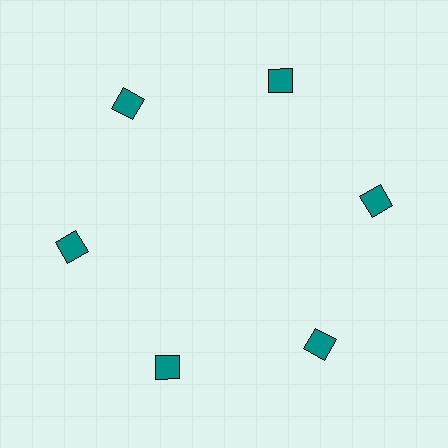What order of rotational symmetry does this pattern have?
This pattern has 6-fold rotational symmetry.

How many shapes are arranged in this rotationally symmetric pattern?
There are 6 shapes, arranged in 6 groups of 1.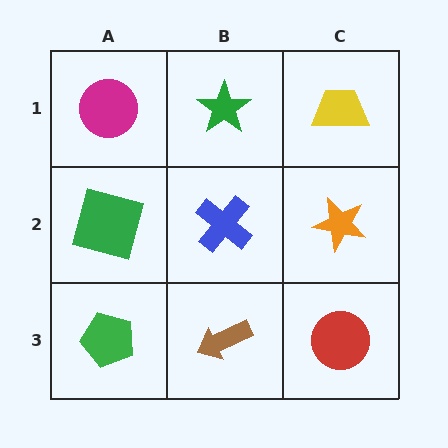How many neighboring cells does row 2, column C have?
3.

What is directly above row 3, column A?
A green square.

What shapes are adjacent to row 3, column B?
A blue cross (row 2, column B), a green pentagon (row 3, column A), a red circle (row 3, column C).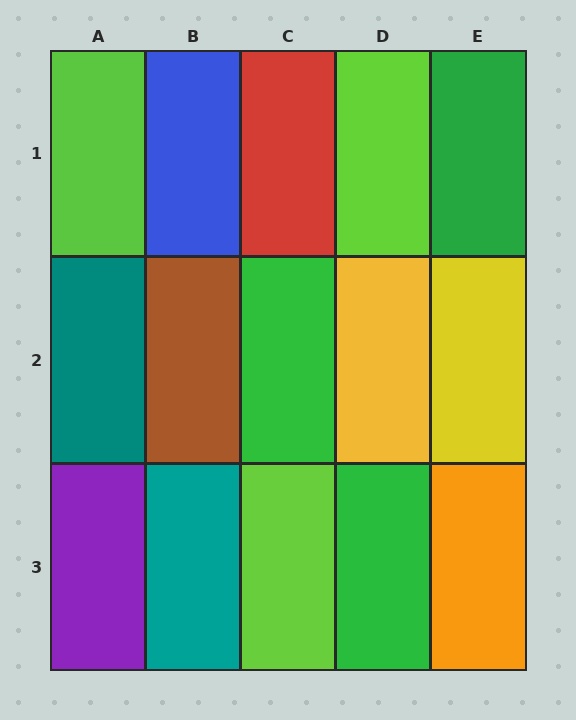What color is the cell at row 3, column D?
Green.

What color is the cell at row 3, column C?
Lime.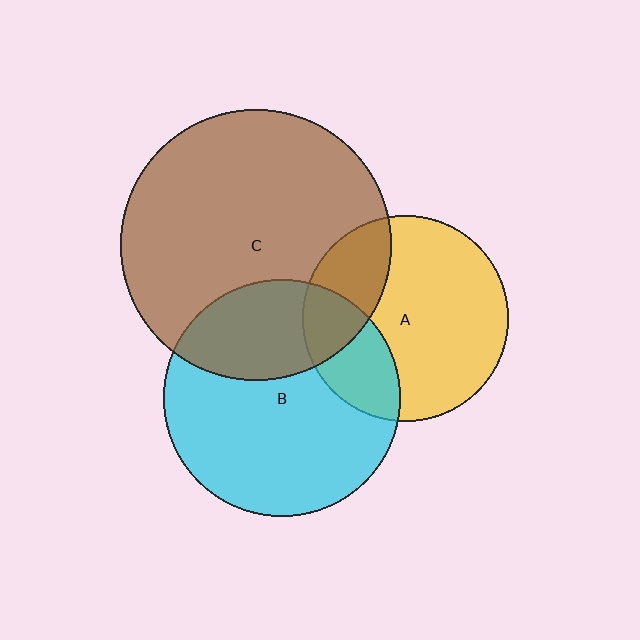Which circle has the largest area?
Circle C (brown).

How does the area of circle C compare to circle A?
Approximately 1.7 times.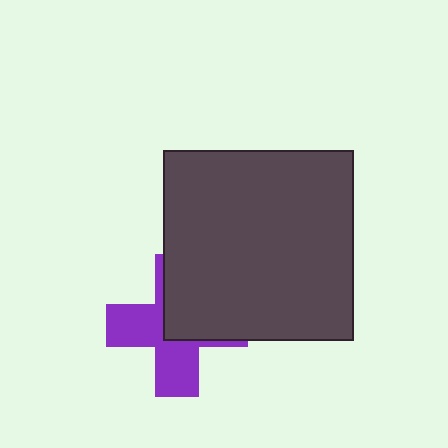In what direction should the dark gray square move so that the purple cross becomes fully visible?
The dark gray square should move toward the upper-right. That is the shortest direction to clear the overlap and leave the purple cross fully visible.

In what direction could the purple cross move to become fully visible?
The purple cross could move toward the lower-left. That would shift it out from behind the dark gray square entirely.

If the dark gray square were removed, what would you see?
You would see the complete purple cross.